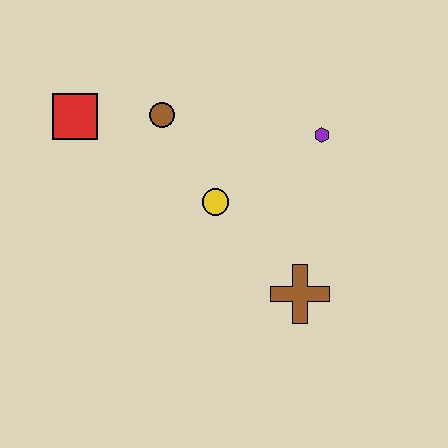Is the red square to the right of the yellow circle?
No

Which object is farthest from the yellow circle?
The red square is farthest from the yellow circle.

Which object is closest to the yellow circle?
The brown circle is closest to the yellow circle.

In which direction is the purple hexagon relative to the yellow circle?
The purple hexagon is to the right of the yellow circle.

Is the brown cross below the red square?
Yes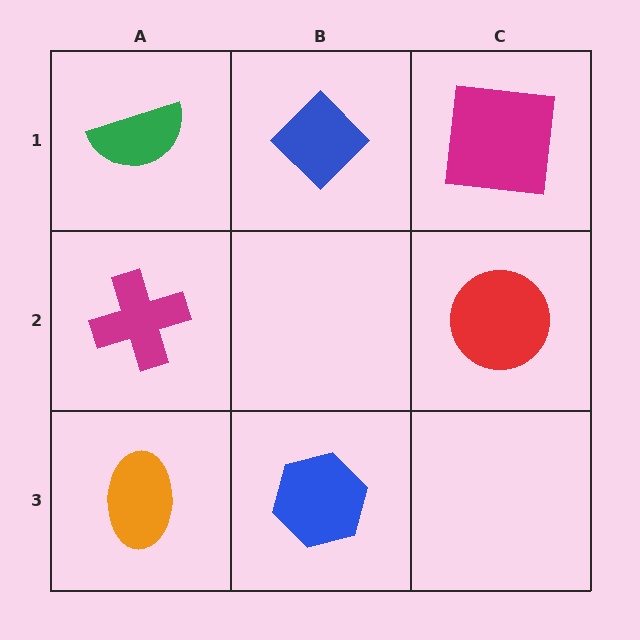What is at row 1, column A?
A green semicircle.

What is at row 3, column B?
A blue hexagon.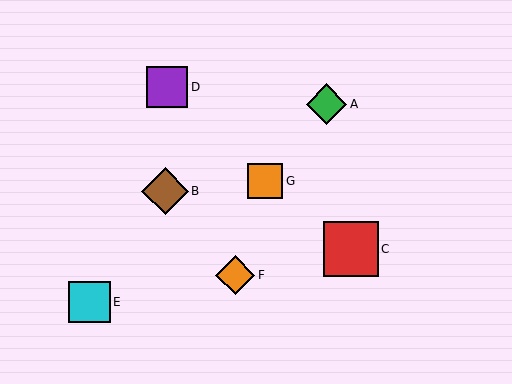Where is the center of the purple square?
The center of the purple square is at (167, 87).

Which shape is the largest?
The red square (labeled C) is the largest.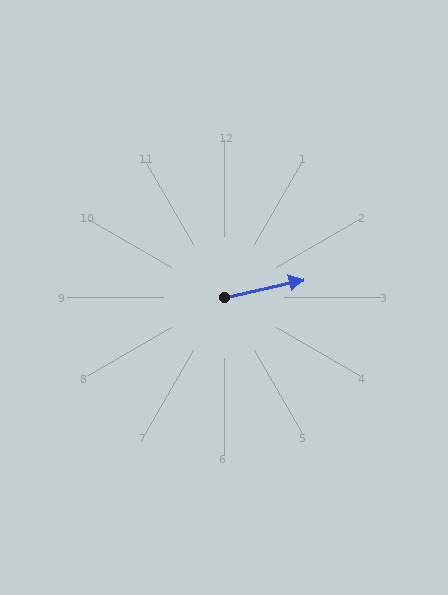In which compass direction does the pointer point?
East.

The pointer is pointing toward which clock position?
Roughly 3 o'clock.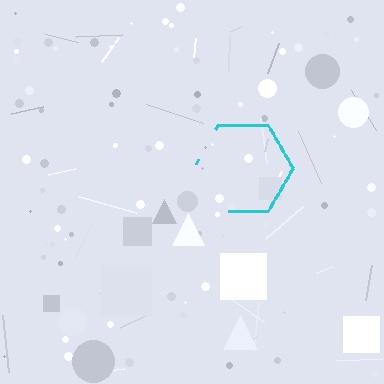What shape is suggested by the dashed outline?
The dashed outline suggests a hexagon.